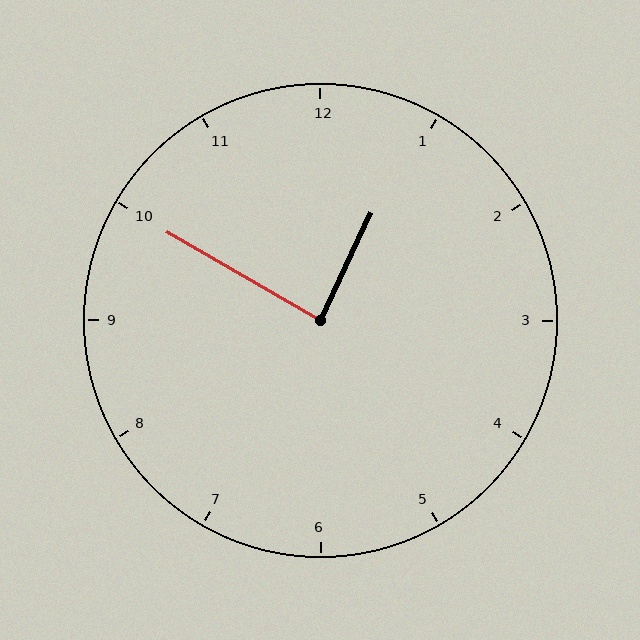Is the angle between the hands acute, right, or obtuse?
It is right.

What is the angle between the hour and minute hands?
Approximately 85 degrees.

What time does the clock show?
12:50.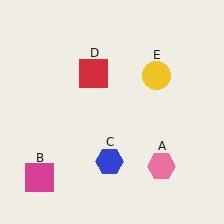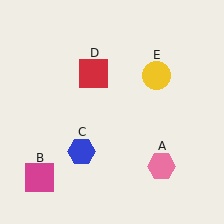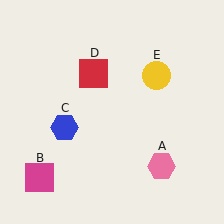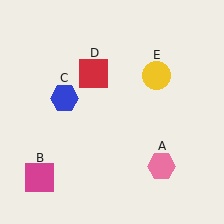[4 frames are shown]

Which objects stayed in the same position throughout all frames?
Pink hexagon (object A) and magenta square (object B) and red square (object D) and yellow circle (object E) remained stationary.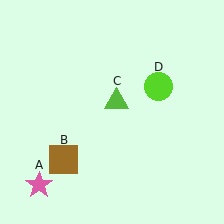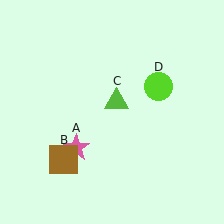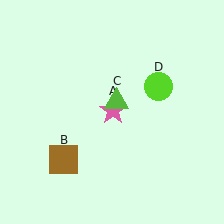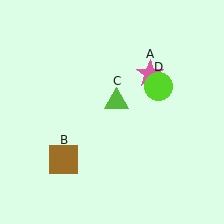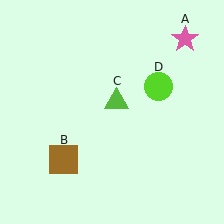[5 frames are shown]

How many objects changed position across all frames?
1 object changed position: pink star (object A).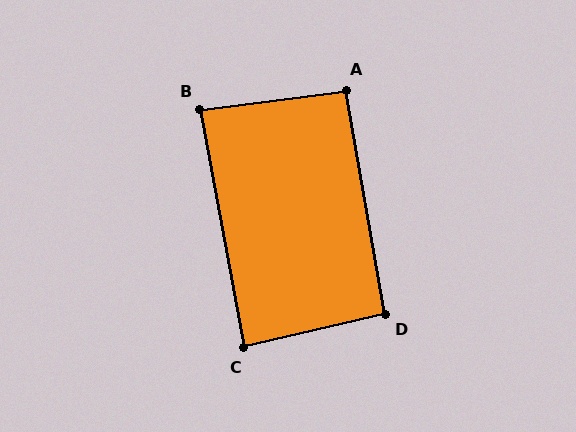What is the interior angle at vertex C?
Approximately 87 degrees (approximately right).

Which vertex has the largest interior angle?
D, at approximately 93 degrees.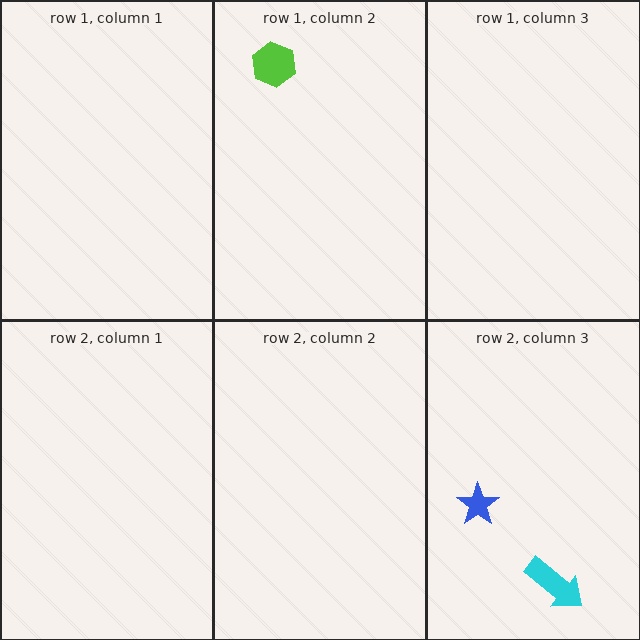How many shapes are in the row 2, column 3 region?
2.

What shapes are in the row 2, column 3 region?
The cyan arrow, the blue star.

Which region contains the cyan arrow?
The row 2, column 3 region.